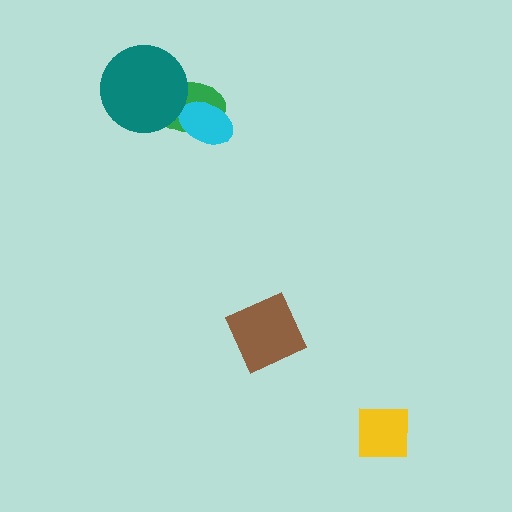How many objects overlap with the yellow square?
0 objects overlap with the yellow square.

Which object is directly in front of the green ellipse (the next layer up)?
The cyan ellipse is directly in front of the green ellipse.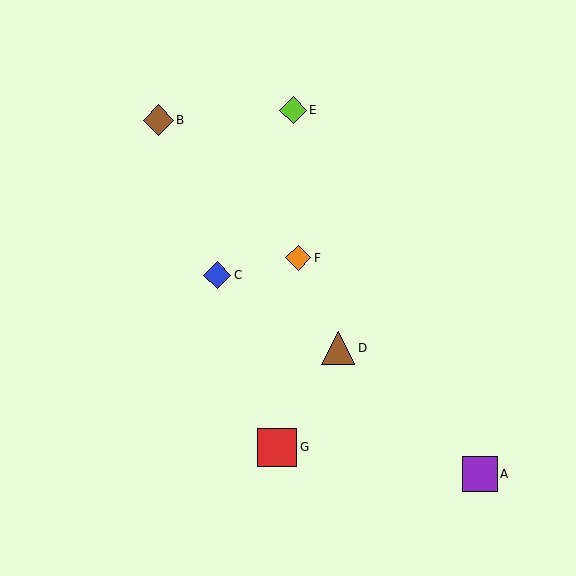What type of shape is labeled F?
Shape F is an orange diamond.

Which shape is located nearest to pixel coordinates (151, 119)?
The brown diamond (labeled B) at (158, 120) is nearest to that location.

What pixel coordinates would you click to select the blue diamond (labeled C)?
Click at (217, 275) to select the blue diamond C.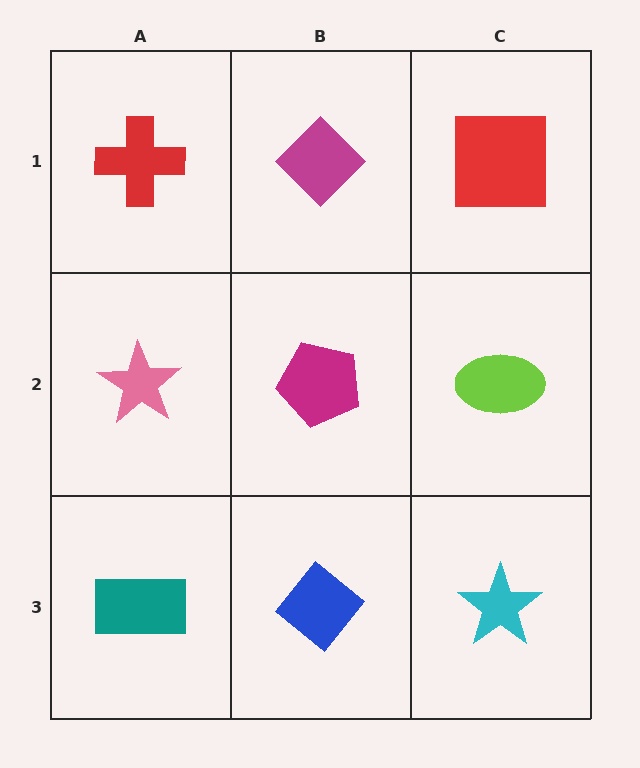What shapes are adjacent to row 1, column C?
A lime ellipse (row 2, column C), a magenta diamond (row 1, column B).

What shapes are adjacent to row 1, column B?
A magenta pentagon (row 2, column B), a red cross (row 1, column A), a red square (row 1, column C).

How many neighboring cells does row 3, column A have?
2.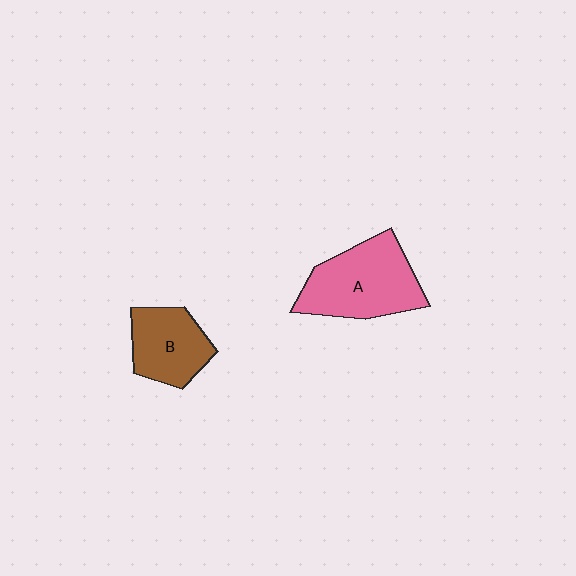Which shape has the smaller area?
Shape B (brown).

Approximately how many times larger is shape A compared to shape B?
Approximately 1.4 times.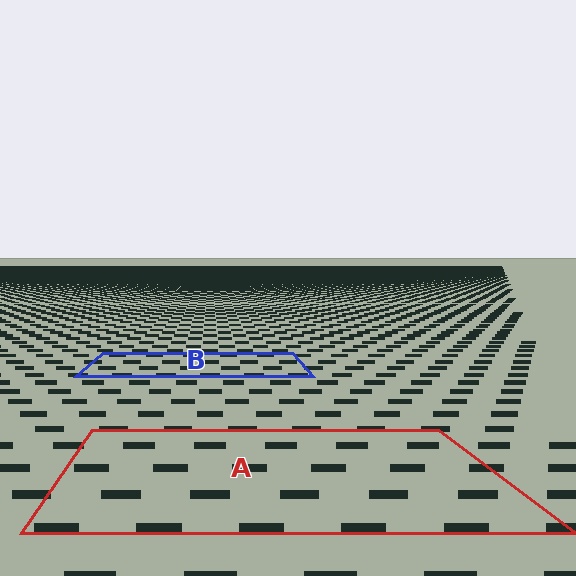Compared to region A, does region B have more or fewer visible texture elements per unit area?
Region B has more texture elements per unit area — they are packed more densely because it is farther away.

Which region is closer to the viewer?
Region A is closer. The texture elements there are larger and more spread out.